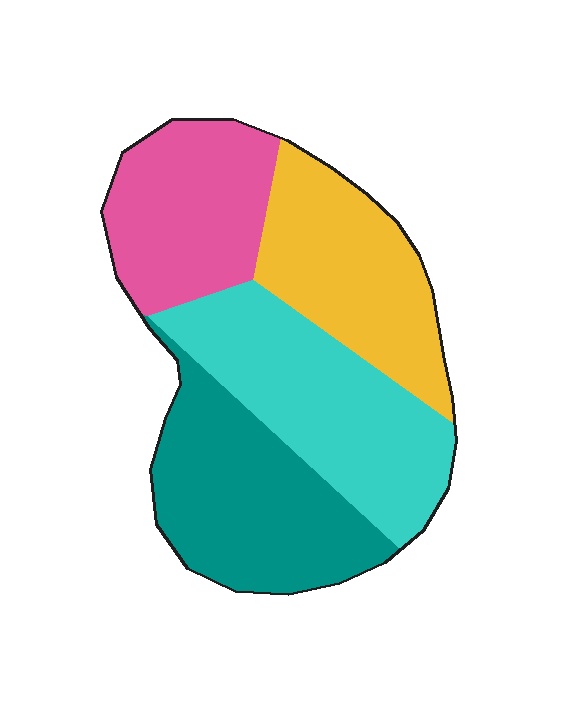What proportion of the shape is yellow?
Yellow covers 23% of the shape.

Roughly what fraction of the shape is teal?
Teal covers 27% of the shape.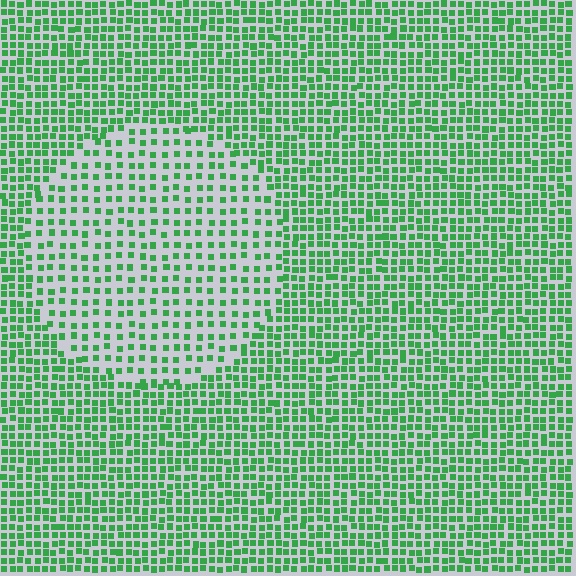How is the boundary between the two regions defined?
The boundary is defined by a change in element density (approximately 1.9x ratio). All elements are the same color, size, and shape.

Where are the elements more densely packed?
The elements are more densely packed outside the circle boundary.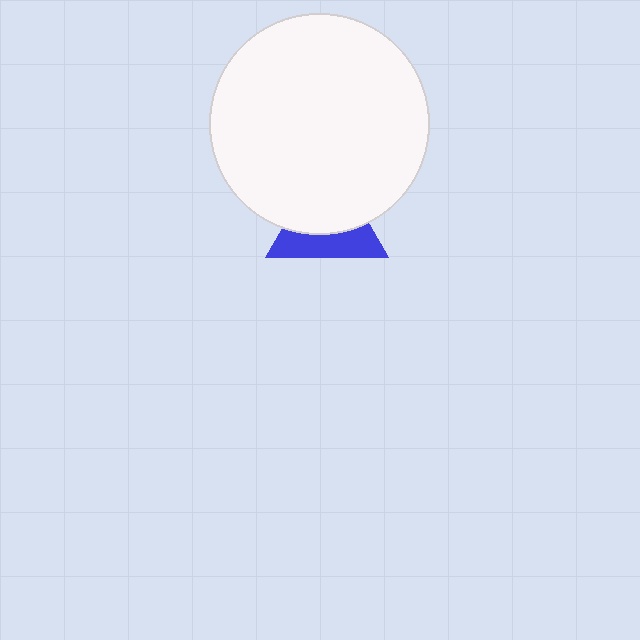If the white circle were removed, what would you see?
You would see the complete blue triangle.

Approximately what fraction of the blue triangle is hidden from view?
Roughly 58% of the blue triangle is hidden behind the white circle.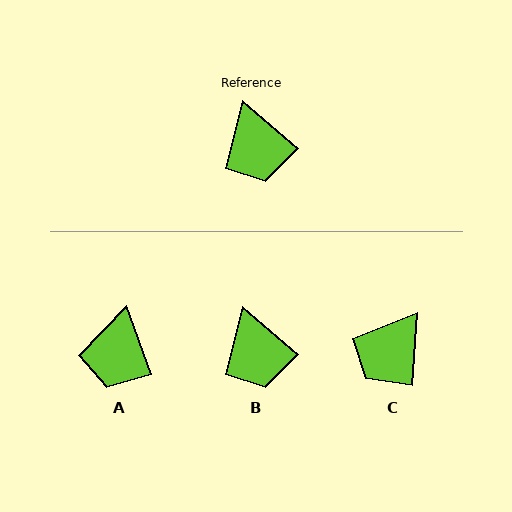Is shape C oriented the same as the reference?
No, it is off by about 54 degrees.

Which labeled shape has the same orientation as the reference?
B.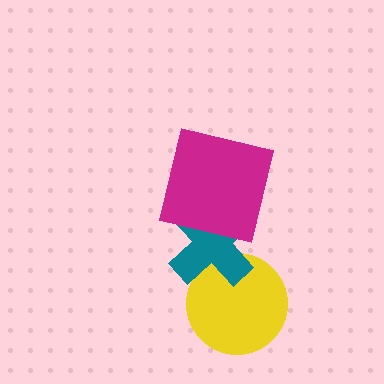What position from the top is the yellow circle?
The yellow circle is 3rd from the top.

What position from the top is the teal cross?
The teal cross is 2nd from the top.